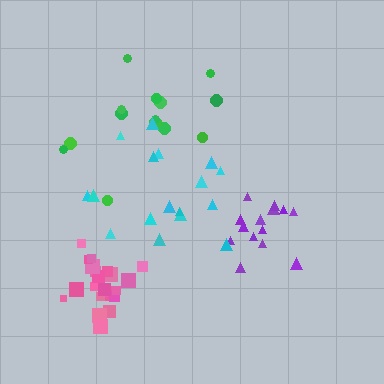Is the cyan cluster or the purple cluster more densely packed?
Purple.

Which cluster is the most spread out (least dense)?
Green.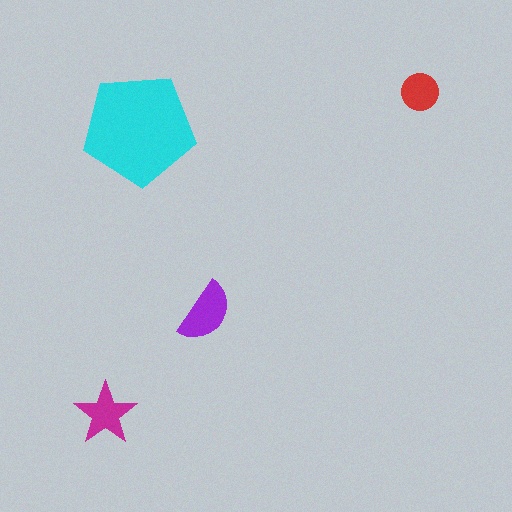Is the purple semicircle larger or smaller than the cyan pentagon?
Smaller.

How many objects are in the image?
There are 4 objects in the image.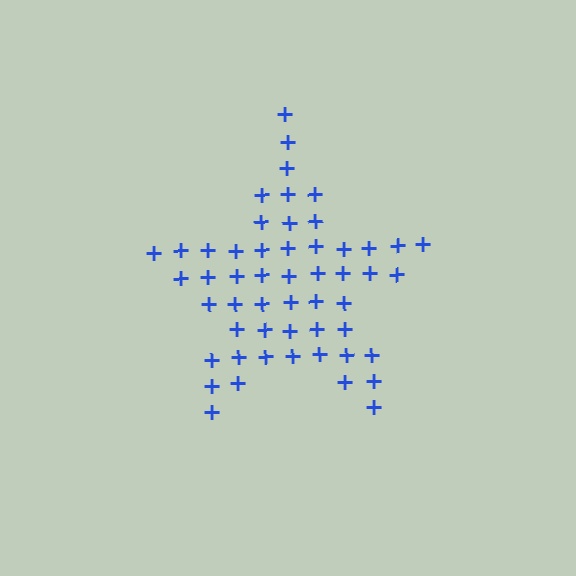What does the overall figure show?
The overall figure shows a star.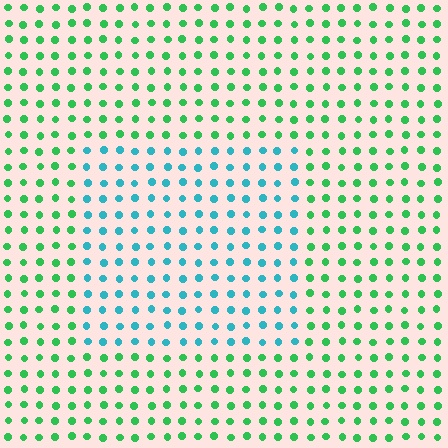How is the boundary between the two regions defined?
The boundary is defined purely by a slight shift in hue (about 51 degrees). Spacing, size, and orientation are identical on both sides.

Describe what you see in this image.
The image is filled with small green elements in a uniform arrangement. A rectangle-shaped region is visible where the elements are tinted to a slightly different hue, forming a subtle color boundary.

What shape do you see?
I see a rectangle.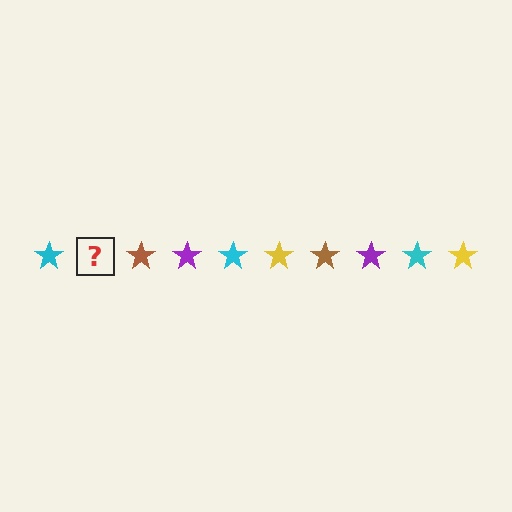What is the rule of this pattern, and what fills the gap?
The rule is that the pattern cycles through cyan, yellow, brown, purple stars. The gap should be filled with a yellow star.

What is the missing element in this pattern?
The missing element is a yellow star.